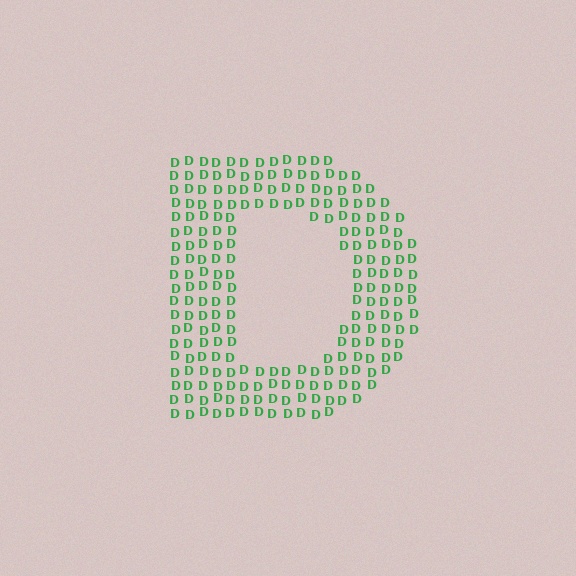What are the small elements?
The small elements are letter D's.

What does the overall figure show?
The overall figure shows the letter D.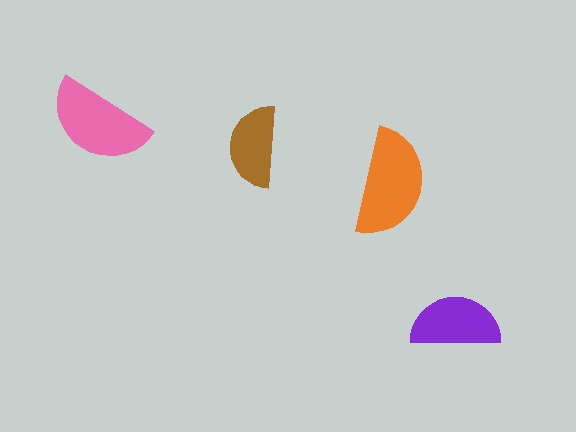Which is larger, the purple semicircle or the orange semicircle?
The orange one.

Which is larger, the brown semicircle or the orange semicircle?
The orange one.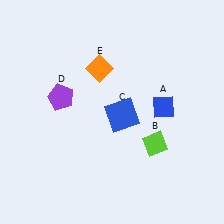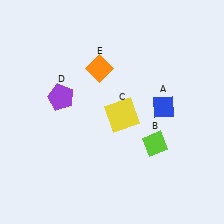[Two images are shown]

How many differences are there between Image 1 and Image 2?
There is 1 difference between the two images.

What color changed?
The square (C) changed from blue in Image 1 to yellow in Image 2.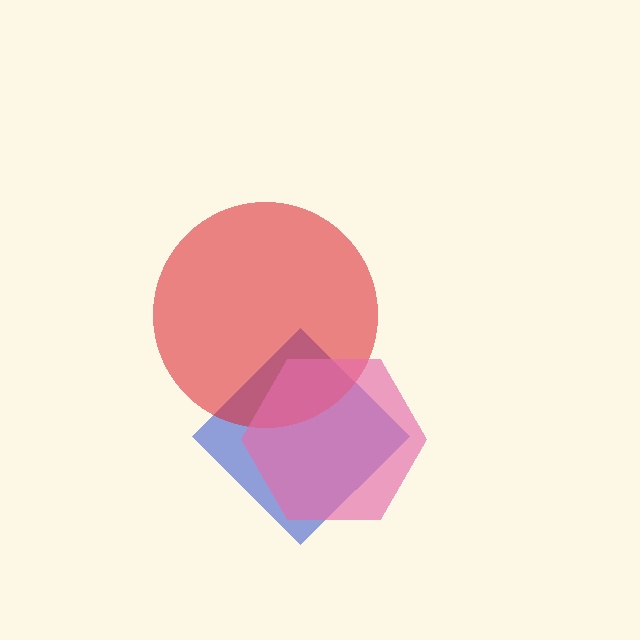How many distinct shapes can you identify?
There are 3 distinct shapes: a blue diamond, a red circle, a pink hexagon.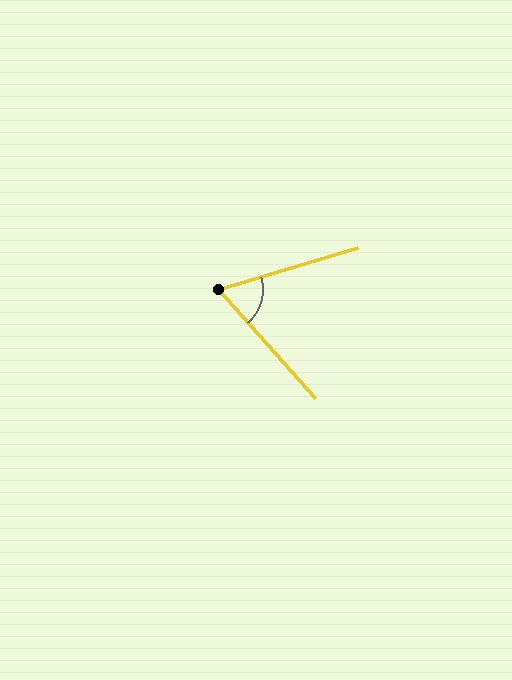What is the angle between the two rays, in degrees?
Approximately 65 degrees.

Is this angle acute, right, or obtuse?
It is acute.